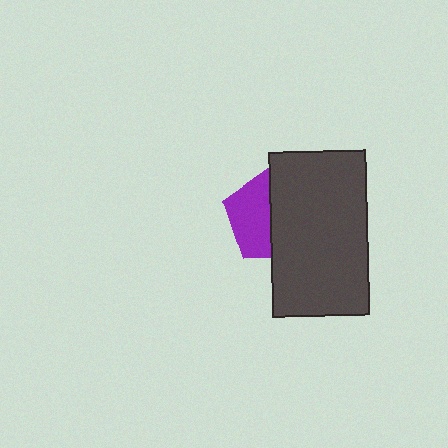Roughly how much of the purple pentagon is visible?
About half of it is visible (roughly 47%).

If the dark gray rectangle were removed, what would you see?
You would see the complete purple pentagon.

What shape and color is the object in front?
The object in front is a dark gray rectangle.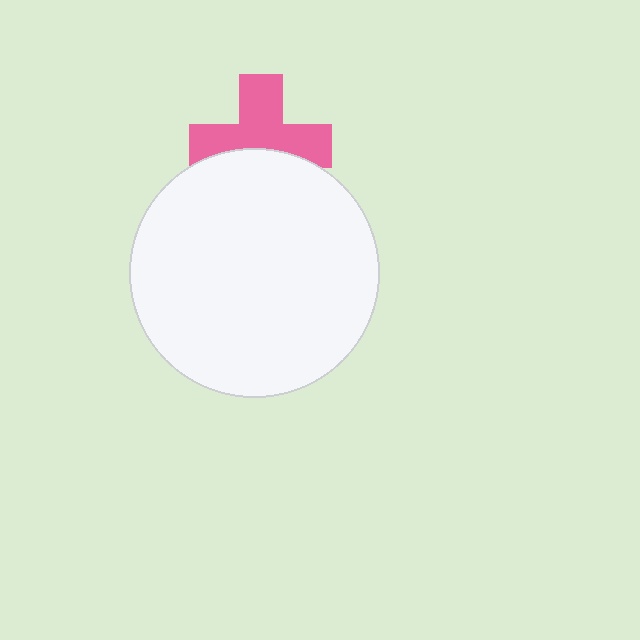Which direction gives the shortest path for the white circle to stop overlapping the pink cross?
Moving down gives the shortest separation.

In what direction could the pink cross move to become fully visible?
The pink cross could move up. That would shift it out from behind the white circle entirely.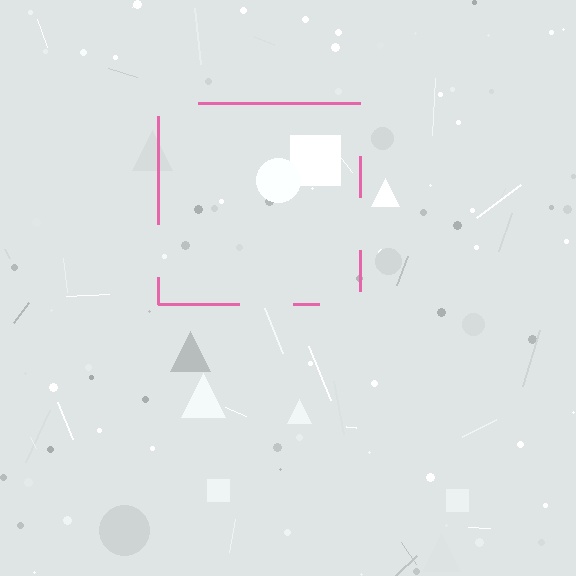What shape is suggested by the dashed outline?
The dashed outline suggests a square.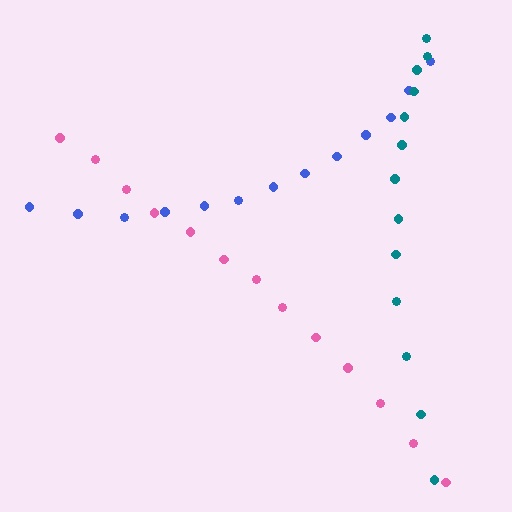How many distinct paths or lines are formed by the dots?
There are 3 distinct paths.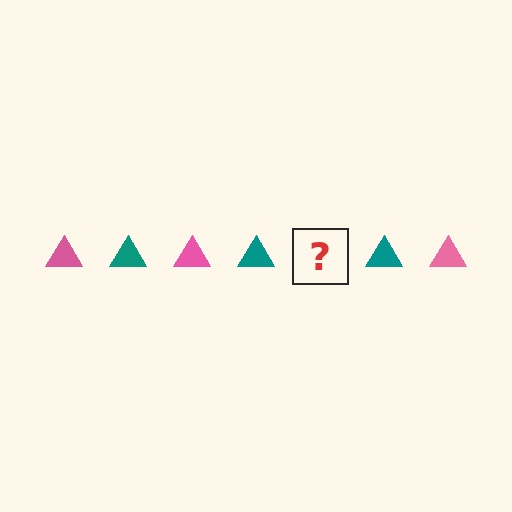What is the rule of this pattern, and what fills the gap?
The rule is that the pattern cycles through pink, teal triangles. The gap should be filled with a pink triangle.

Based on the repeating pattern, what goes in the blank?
The blank should be a pink triangle.